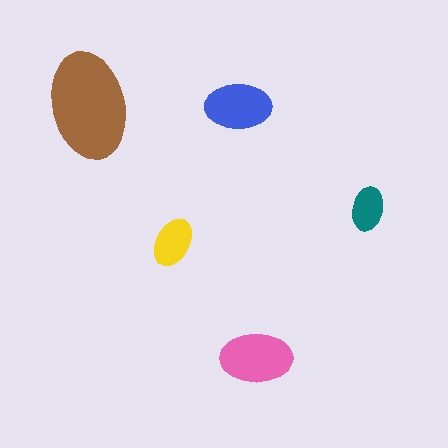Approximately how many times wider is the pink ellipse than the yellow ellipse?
About 1.5 times wider.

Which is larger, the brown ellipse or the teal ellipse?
The brown one.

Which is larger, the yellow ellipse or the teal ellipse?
The yellow one.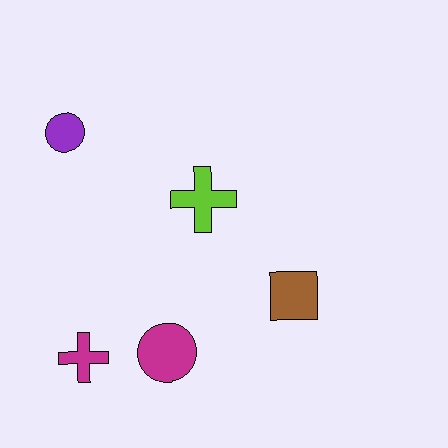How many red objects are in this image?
There are no red objects.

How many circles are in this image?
There are 2 circles.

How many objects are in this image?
There are 5 objects.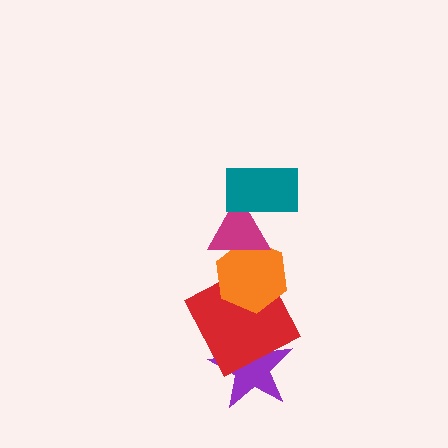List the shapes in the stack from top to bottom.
From top to bottom: the teal rectangle, the magenta triangle, the orange hexagon, the red square, the purple star.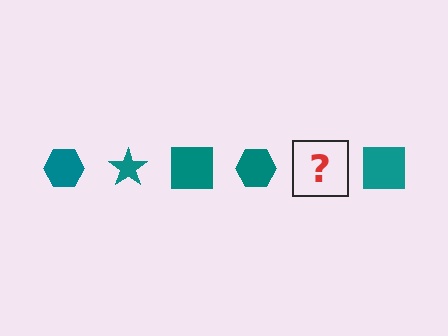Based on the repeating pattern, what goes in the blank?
The blank should be a teal star.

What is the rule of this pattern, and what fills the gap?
The rule is that the pattern cycles through hexagon, star, square shapes in teal. The gap should be filled with a teal star.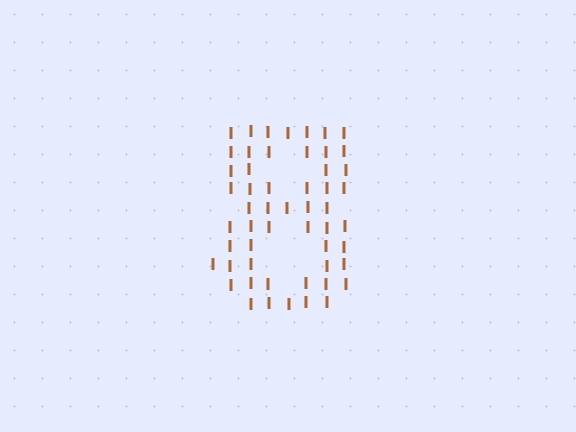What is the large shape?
The large shape is the digit 8.